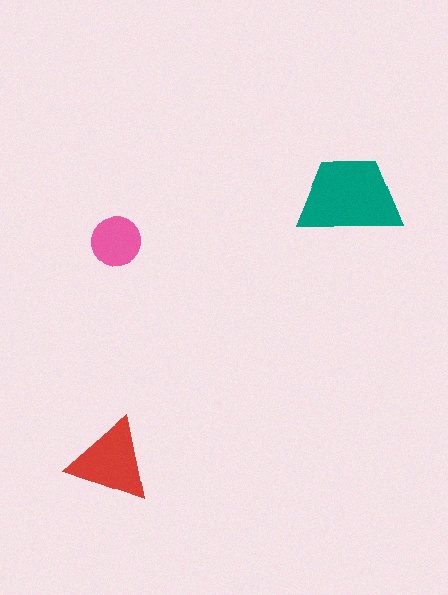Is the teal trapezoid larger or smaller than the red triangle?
Larger.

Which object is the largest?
The teal trapezoid.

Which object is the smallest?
The pink circle.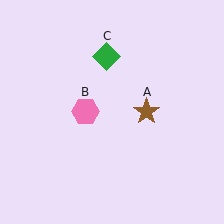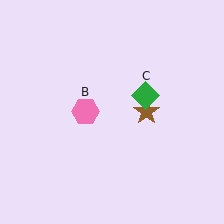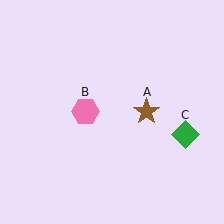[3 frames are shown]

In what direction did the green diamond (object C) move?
The green diamond (object C) moved down and to the right.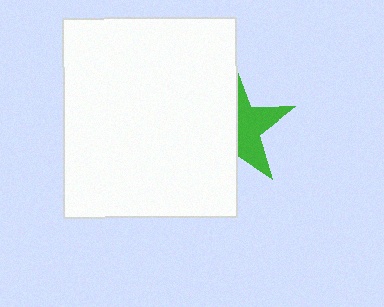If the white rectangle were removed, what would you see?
You would see the complete green star.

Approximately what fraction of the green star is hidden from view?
Roughly 55% of the green star is hidden behind the white rectangle.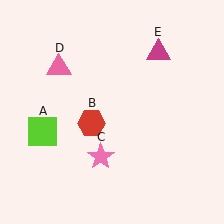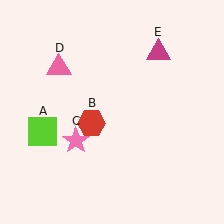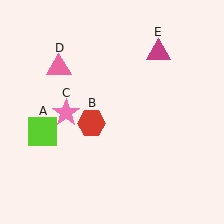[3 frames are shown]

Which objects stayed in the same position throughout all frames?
Lime square (object A) and red hexagon (object B) and pink triangle (object D) and magenta triangle (object E) remained stationary.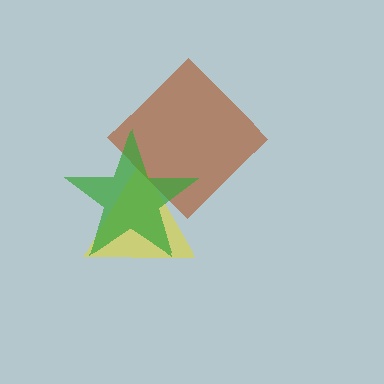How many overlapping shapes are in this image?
There are 3 overlapping shapes in the image.